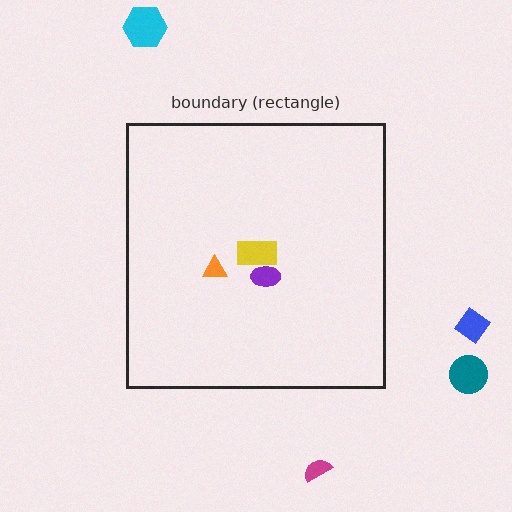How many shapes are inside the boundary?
3 inside, 4 outside.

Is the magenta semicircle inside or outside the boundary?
Outside.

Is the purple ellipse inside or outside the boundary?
Inside.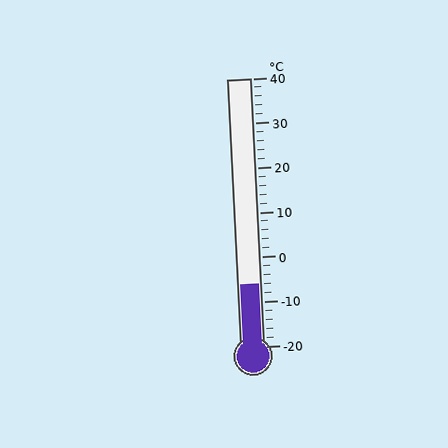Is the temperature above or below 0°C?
The temperature is below 0°C.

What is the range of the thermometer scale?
The thermometer scale ranges from -20°C to 40°C.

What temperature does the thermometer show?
The thermometer shows approximately -6°C.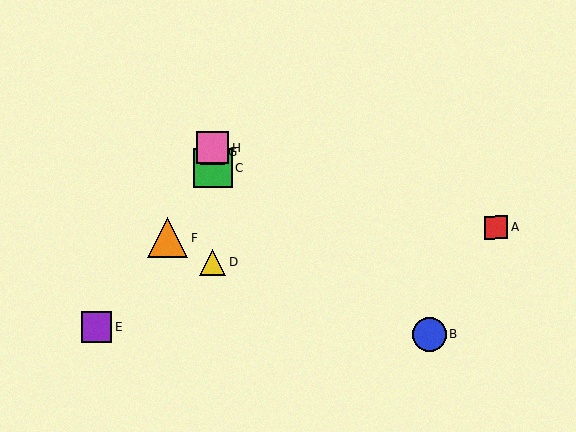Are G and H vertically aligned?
Yes, both are at x≈212.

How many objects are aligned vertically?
4 objects (C, D, G, H) are aligned vertically.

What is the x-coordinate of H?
Object H is at x≈212.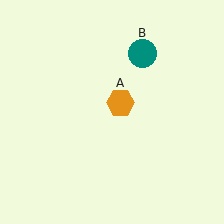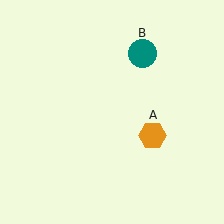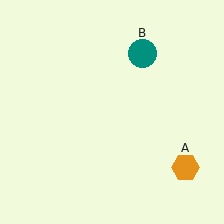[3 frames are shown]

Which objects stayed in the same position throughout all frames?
Teal circle (object B) remained stationary.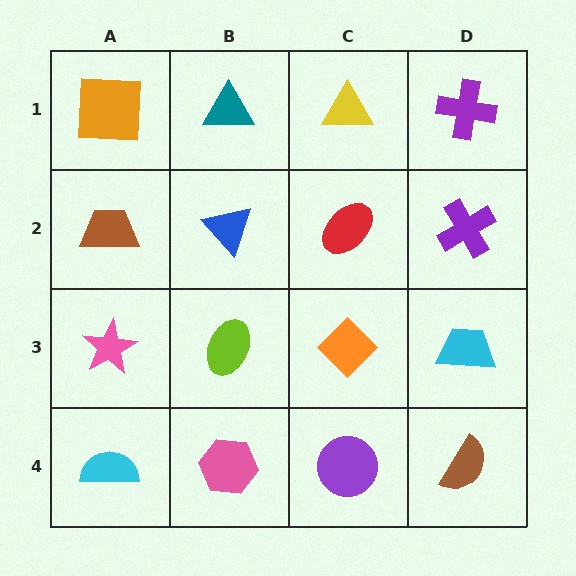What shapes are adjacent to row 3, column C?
A red ellipse (row 2, column C), a purple circle (row 4, column C), a lime ellipse (row 3, column B), a cyan trapezoid (row 3, column D).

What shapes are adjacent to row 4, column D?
A cyan trapezoid (row 3, column D), a purple circle (row 4, column C).